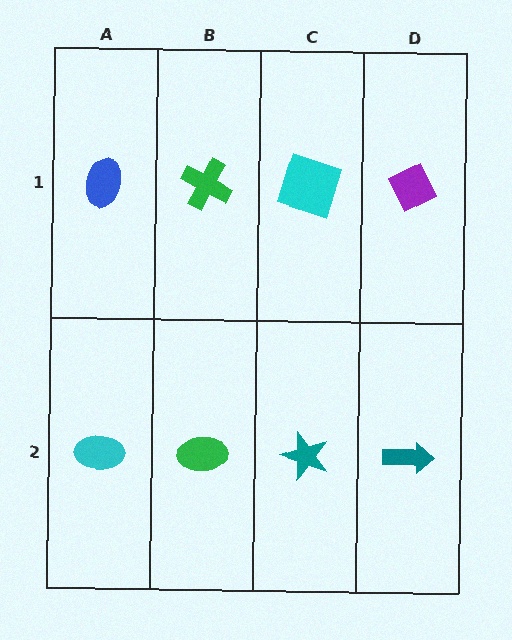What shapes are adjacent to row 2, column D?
A purple diamond (row 1, column D), a teal star (row 2, column C).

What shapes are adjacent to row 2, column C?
A cyan square (row 1, column C), a green ellipse (row 2, column B), a teal arrow (row 2, column D).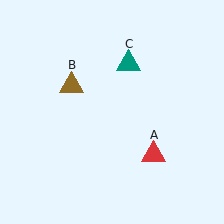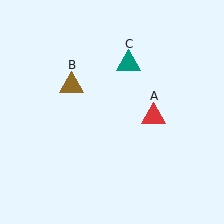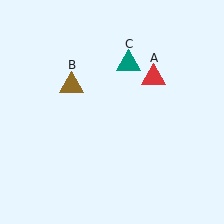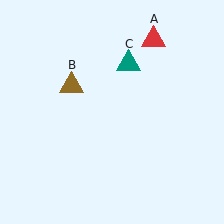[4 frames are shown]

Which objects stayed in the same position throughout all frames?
Brown triangle (object B) and teal triangle (object C) remained stationary.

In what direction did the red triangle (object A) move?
The red triangle (object A) moved up.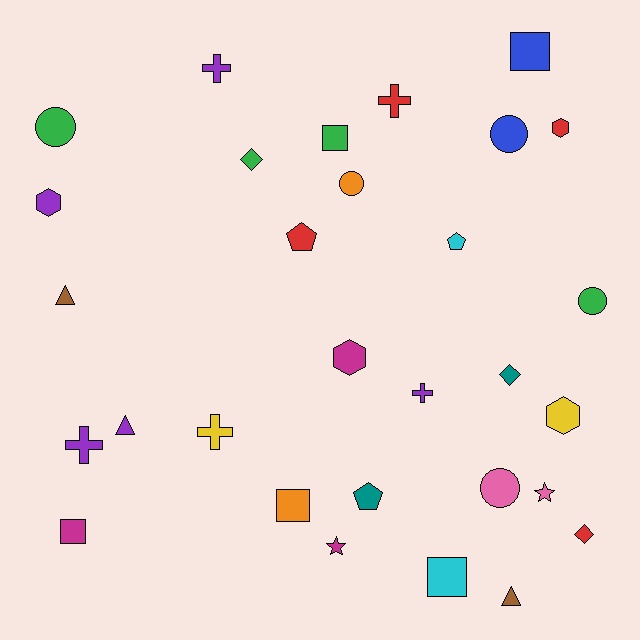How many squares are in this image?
There are 5 squares.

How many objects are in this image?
There are 30 objects.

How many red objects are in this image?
There are 4 red objects.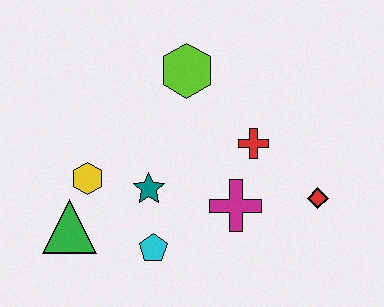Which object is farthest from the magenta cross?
The green triangle is farthest from the magenta cross.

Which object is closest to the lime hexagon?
The red cross is closest to the lime hexagon.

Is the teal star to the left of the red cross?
Yes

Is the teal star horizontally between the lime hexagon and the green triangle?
Yes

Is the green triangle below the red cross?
Yes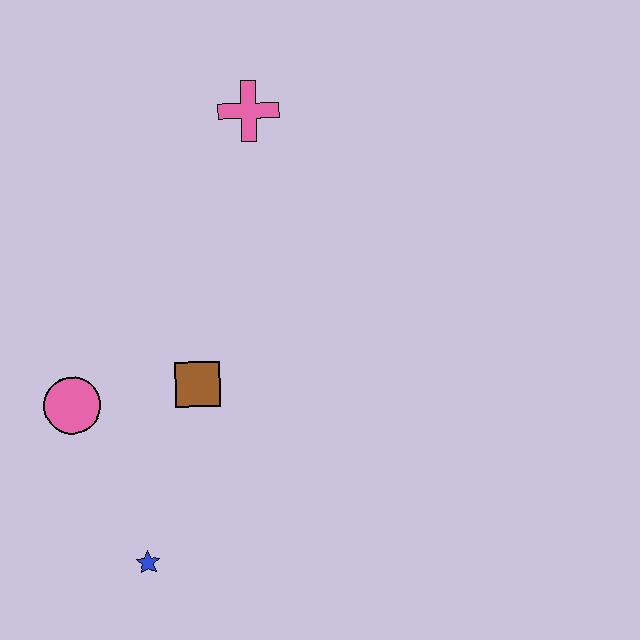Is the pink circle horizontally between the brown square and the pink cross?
No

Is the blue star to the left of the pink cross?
Yes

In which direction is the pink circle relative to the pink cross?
The pink circle is below the pink cross.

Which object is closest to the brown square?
The pink circle is closest to the brown square.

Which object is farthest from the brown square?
The pink cross is farthest from the brown square.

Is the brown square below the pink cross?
Yes